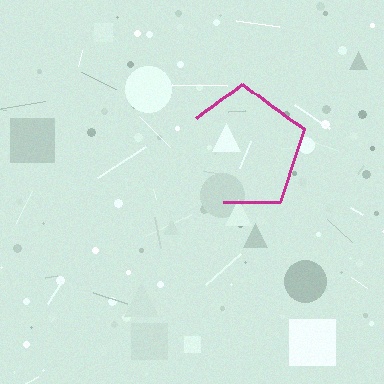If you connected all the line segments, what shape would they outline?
They would outline a pentagon.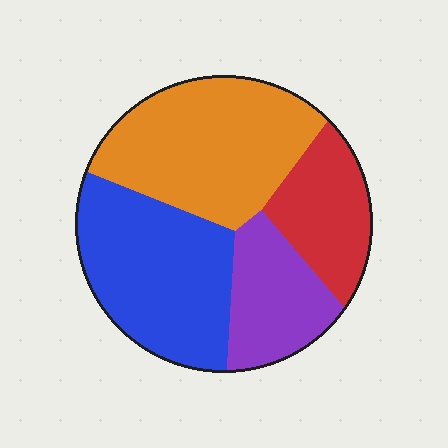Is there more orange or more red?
Orange.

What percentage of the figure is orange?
Orange covers 34% of the figure.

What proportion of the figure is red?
Red covers 17% of the figure.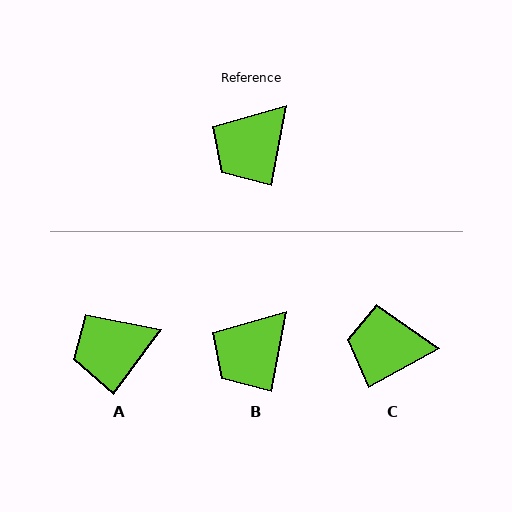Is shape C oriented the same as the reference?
No, it is off by about 51 degrees.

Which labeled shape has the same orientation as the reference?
B.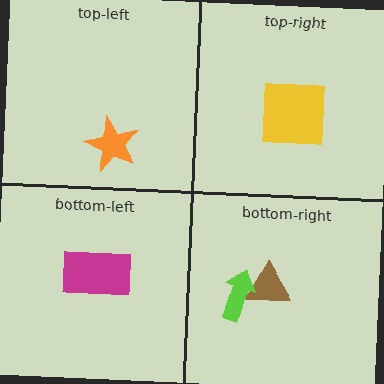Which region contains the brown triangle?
The bottom-right region.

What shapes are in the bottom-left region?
The magenta rectangle.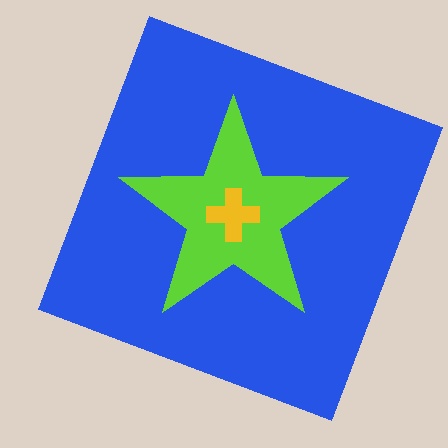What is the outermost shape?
The blue square.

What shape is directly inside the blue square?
The lime star.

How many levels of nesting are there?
3.